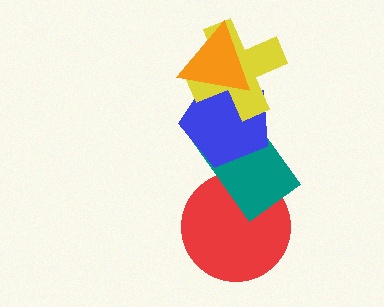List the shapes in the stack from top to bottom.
From top to bottom: the orange triangle, the yellow cross, the blue pentagon, the teal rectangle, the red circle.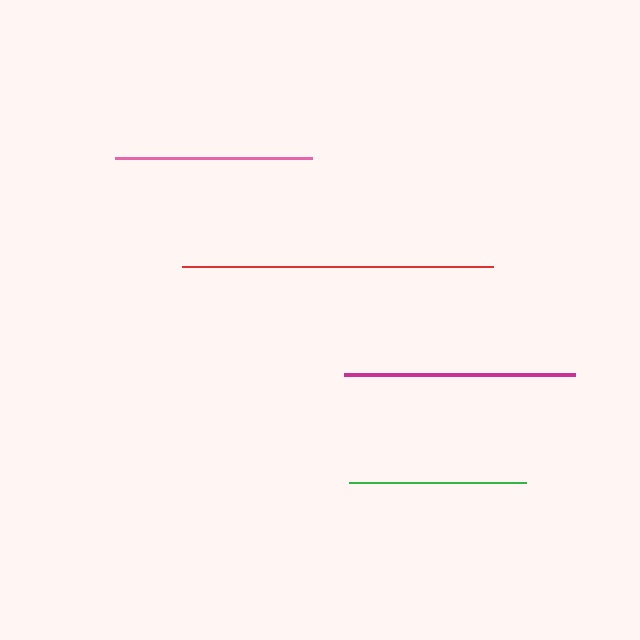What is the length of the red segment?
The red segment is approximately 311 pixels long.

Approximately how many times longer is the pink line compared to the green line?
The pink line is approximately 1.1 times the length of the green line.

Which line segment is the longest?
The red line is the longest at approximately 311 pixels.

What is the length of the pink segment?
The pink segment is approximately 197 pixels long.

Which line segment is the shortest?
The green line is the shortest at approximately 177 pixels.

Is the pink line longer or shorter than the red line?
The red line is longer than the pink line.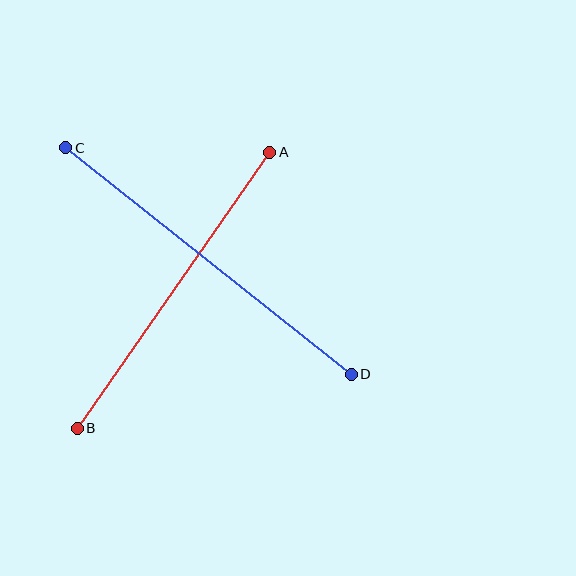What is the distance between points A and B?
The distance is approximately 337 pixels.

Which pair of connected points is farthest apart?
Points C and D are farthest apart.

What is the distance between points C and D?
The distance is approximately 364 pixels.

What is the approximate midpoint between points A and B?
The midpoint is at approximately (174, 290) pixels.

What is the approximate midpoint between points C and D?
The midpoint is at approximately (208, 261) pixels.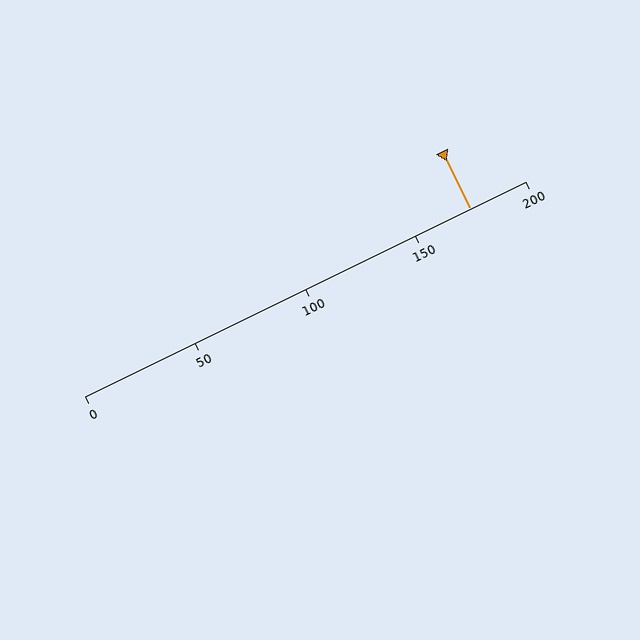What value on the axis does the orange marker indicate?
The marker indicates approximately 175.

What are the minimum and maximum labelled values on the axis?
The axis runs from 0 to 200.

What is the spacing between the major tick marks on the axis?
The major ticks are spaced 50 apart.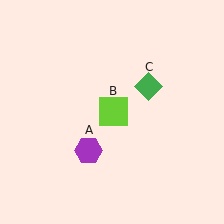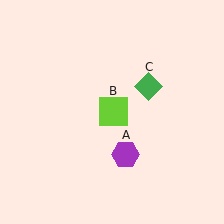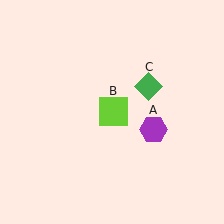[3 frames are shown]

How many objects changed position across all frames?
1 object changed position: purple hexagon (object A).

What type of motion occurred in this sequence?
The purple hexagon (object A) rotated counterclockwise around the center of the scene.